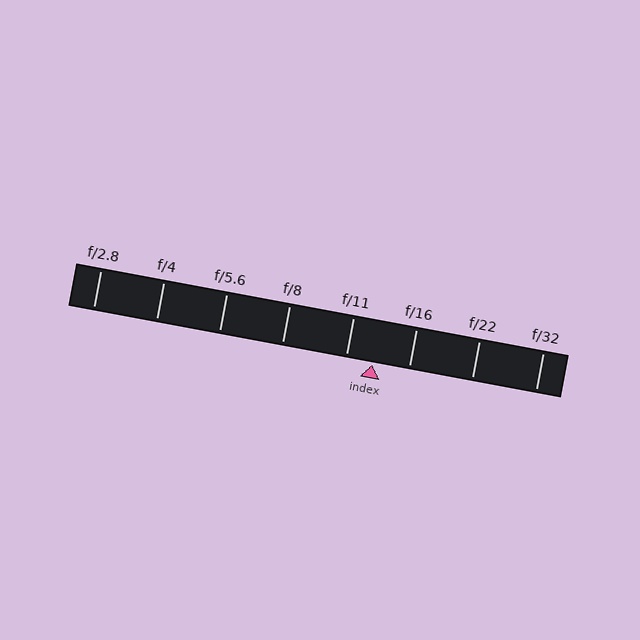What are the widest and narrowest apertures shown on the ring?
The widest aperture shown is f/2.8 and the narrowest is f/32.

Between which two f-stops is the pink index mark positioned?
The index mark is between f/11 and f/16.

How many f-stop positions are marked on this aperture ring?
There are 8 f-stop positions marked.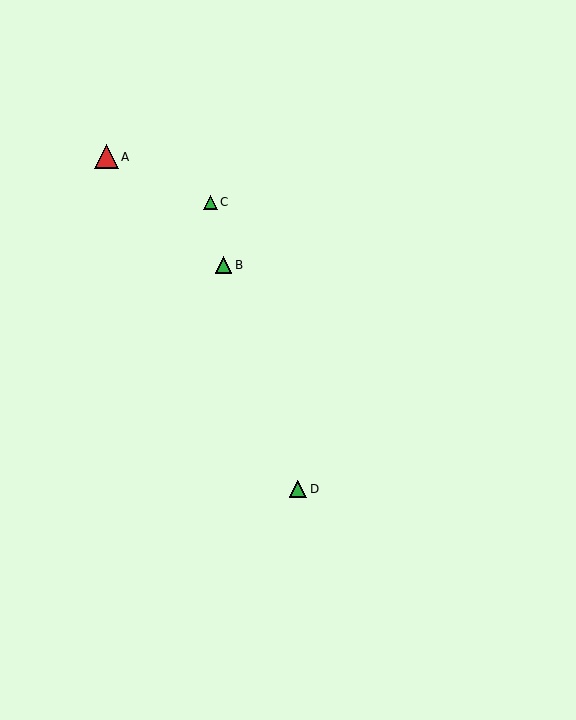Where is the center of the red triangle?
The center of the red triangle is at (106, 157).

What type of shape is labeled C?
Shape C is a green triangle.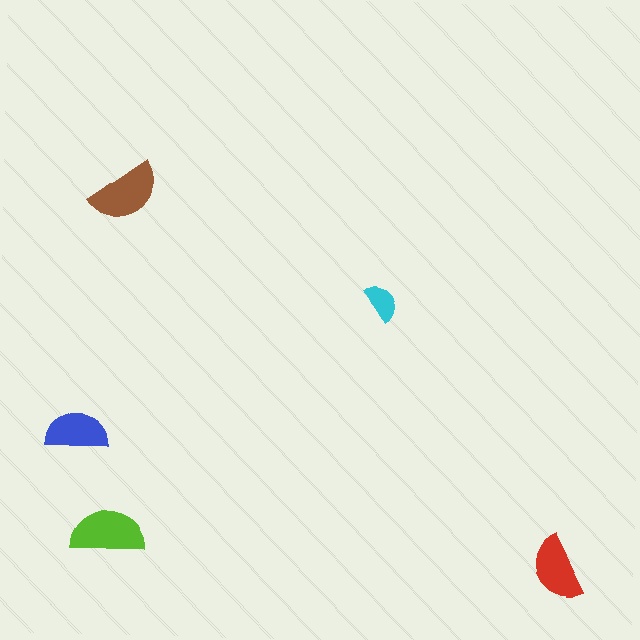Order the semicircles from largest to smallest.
the lime one, the brown one, the red one, the blue one, the cyan one.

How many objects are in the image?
There are 5 objects in the image.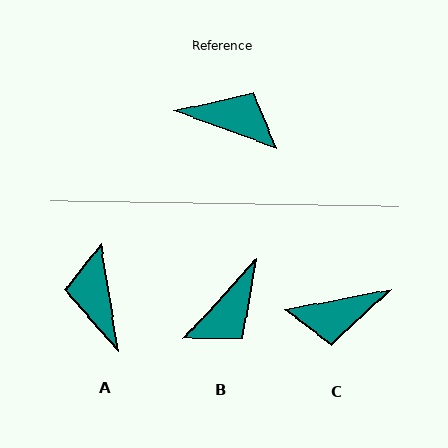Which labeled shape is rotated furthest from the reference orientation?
C, about 149 degrees away.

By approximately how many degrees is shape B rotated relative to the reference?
Approximately 113 degrees clockwise.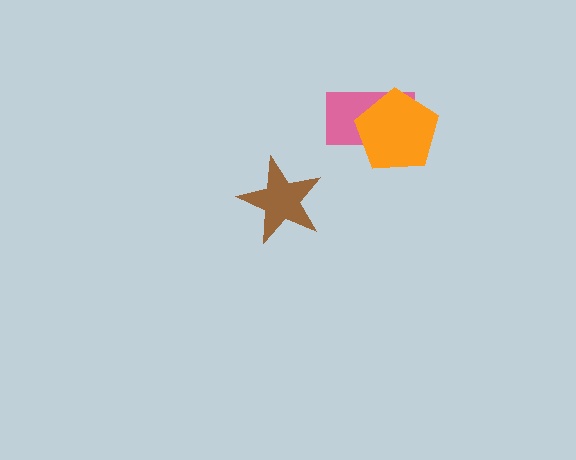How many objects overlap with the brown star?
0 objects overlap with the brown star.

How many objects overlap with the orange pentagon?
1 object overlaps with the orange pentagon.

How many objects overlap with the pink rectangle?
1 object overlaps with the pink rectangle.